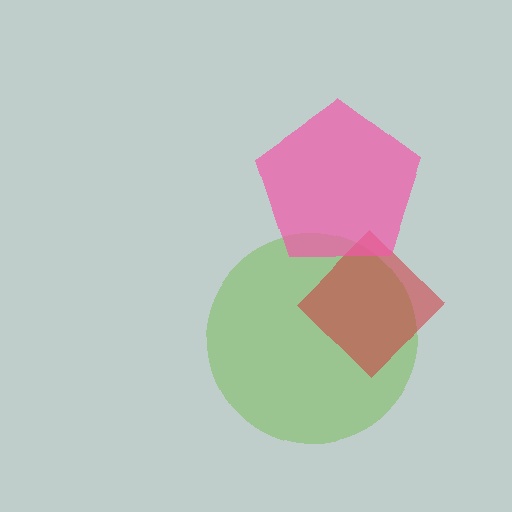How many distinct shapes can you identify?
There are 3 distinct shapes: a lime circle, a red diamond, a pink pentagon.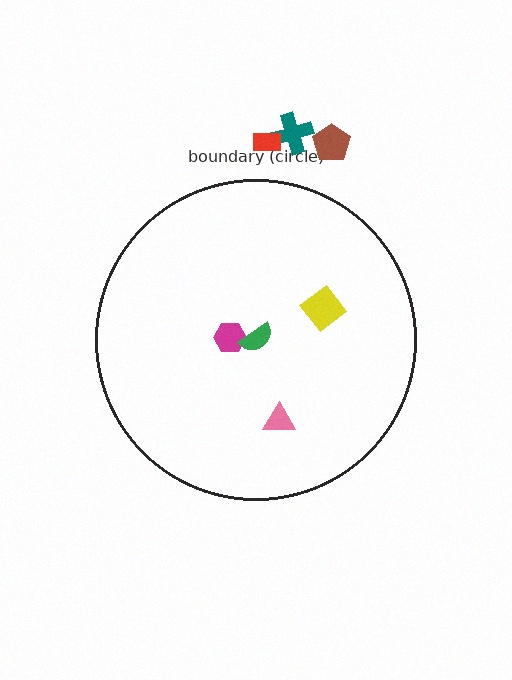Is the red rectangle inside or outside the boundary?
Outside.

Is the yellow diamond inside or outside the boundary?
Inside.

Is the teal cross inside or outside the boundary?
Outside.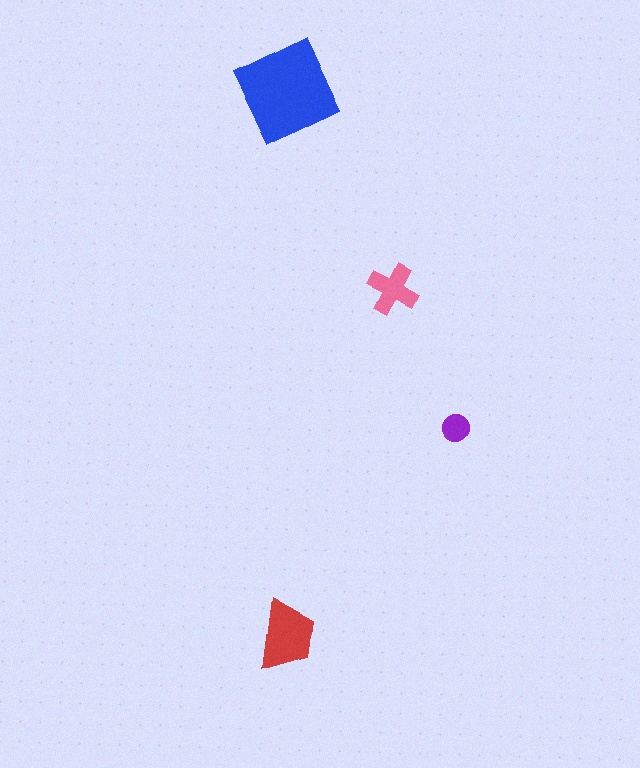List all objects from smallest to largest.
The purple circle, the pink cross, the red trapezoid, the blue diamond.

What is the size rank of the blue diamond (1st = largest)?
1st.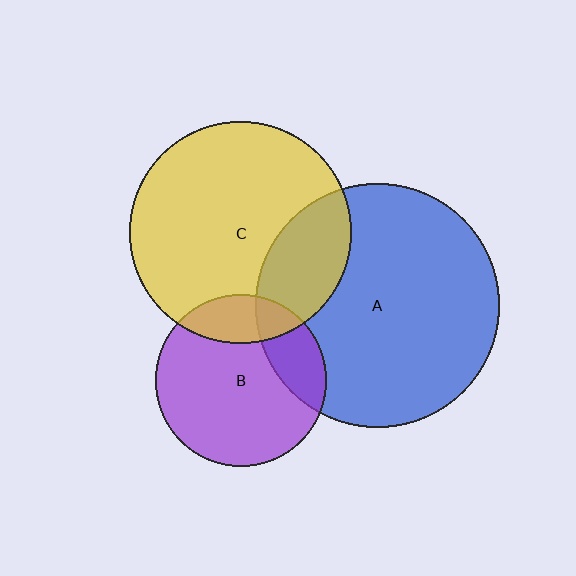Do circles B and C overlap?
Yes.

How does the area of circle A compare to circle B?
Approximately 2.0 times.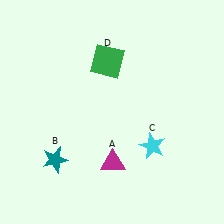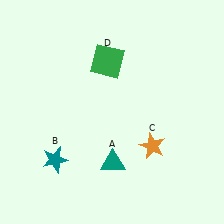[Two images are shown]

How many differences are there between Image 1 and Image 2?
There are 2 differences between the two images.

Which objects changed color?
A changed from magenta to teal. C changed from cyan to orange.